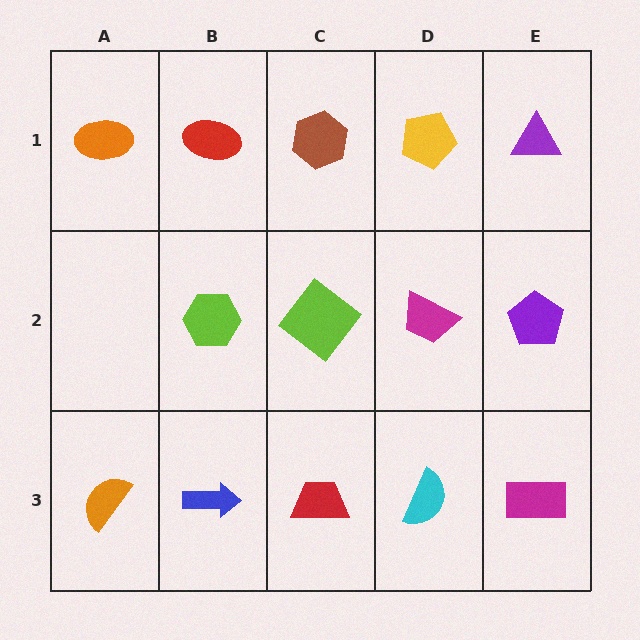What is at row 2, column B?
A lime hexagon.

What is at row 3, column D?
A cyan semicircle.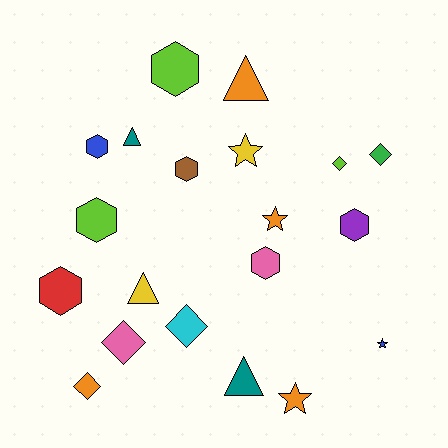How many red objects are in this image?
There is 1 red object.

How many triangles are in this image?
There are 4 triangles.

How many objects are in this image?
There are 20 objects.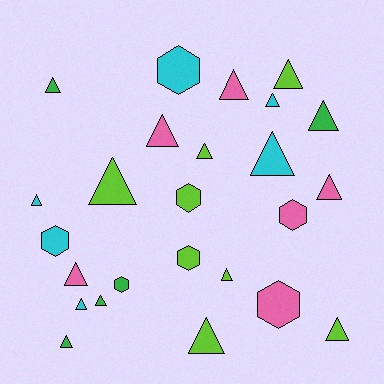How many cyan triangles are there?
There are 4 cyan triangles.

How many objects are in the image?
There are 25 objects.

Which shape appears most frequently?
Triangle, with 18 objects.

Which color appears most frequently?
Lime, with 8 objects.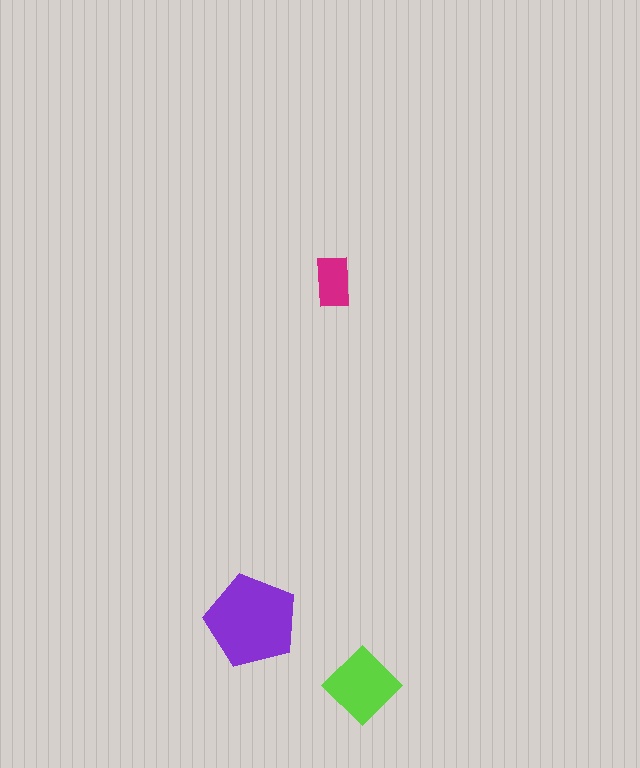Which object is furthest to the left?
The purple pentagon is leftmost.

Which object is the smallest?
The magenta rectangle.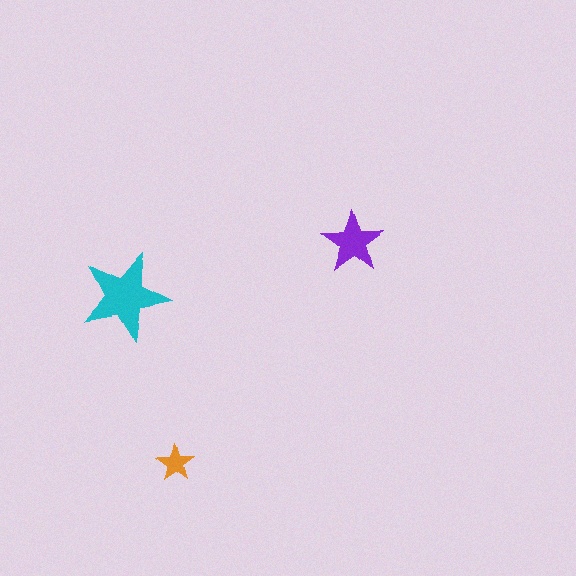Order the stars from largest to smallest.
the cyan one, the purple one, the orange one.